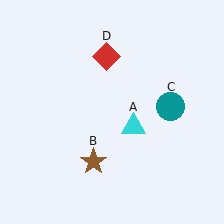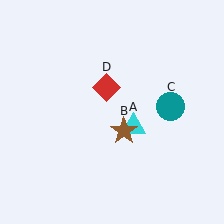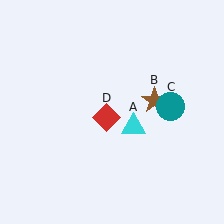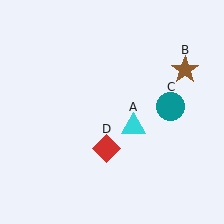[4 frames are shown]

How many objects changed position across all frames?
2 objects changed position: brown star (object B), red diamond (object D).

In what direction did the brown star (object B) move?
The brown star (object B) moved up and to the right.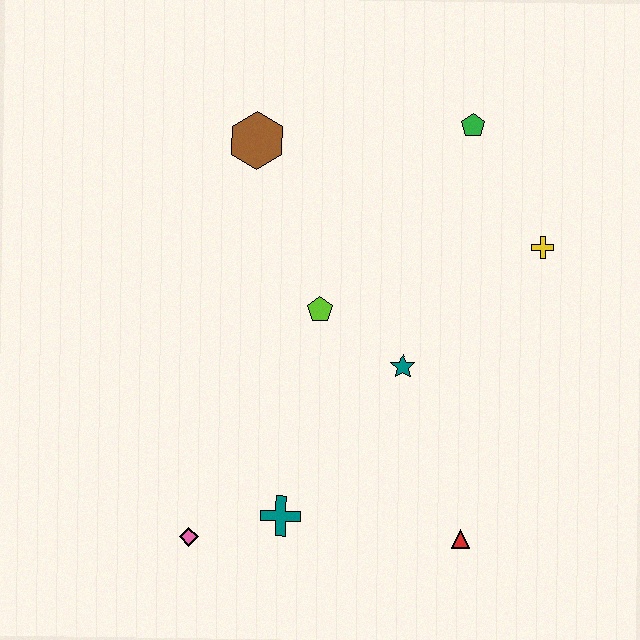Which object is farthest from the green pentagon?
The pink diamond is farthest from the green pentagon.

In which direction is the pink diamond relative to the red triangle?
The pink diamond is to the left of the red triangle.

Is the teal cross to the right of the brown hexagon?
Yes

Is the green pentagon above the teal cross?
Yes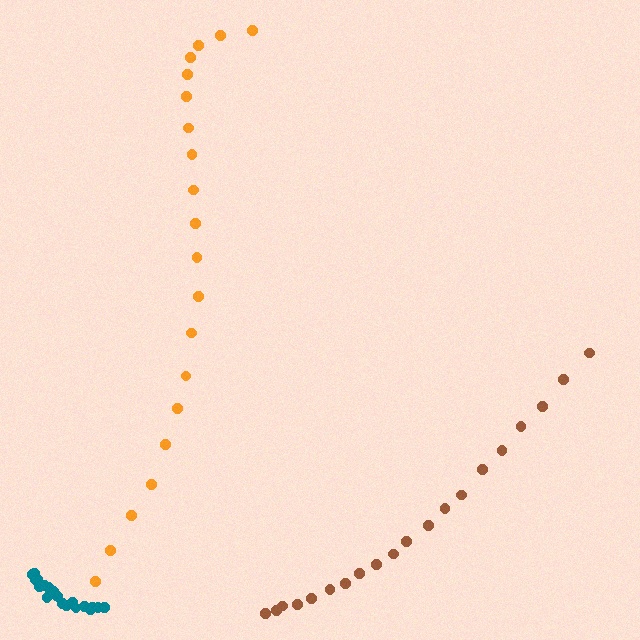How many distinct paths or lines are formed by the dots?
There are 3 distinct paths.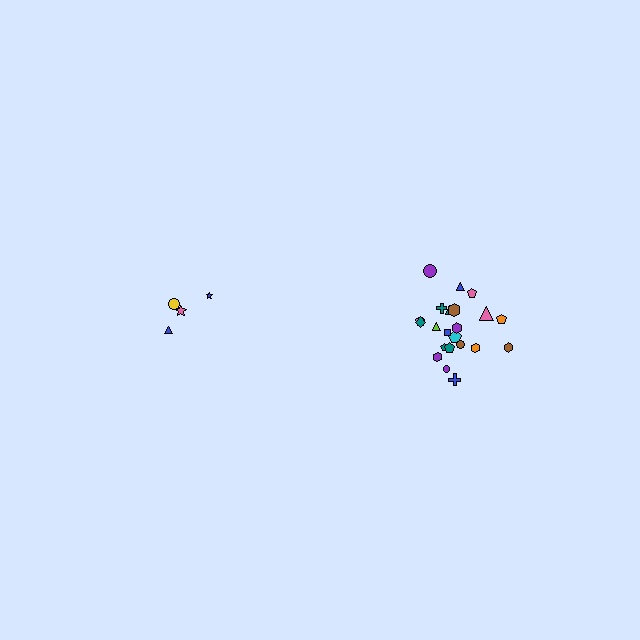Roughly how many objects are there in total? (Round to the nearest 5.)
Roughly 25 objects in total.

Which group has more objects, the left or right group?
The right group.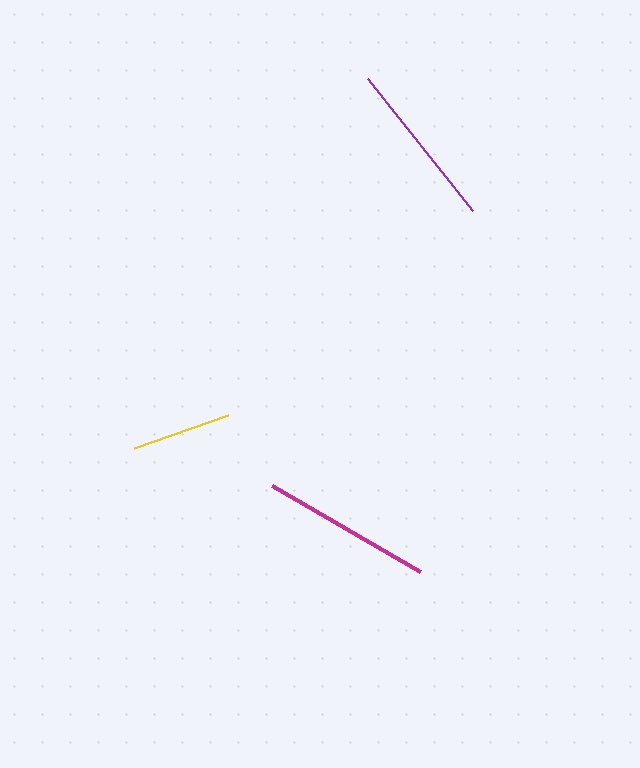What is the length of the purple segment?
The purple segment is approximately 169 pixels long.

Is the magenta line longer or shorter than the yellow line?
The magenta line is longer than the yellow line.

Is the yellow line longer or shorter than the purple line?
The purple line is longer than the yellow line.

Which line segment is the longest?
The magenta line is the longest at approximately 171 pixels.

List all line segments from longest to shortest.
From longest to shortest: magenta, purple, yellow.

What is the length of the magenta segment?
The magenta segment is approximately 171 pixels long.